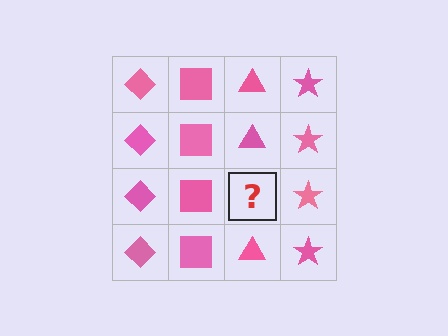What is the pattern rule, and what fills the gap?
The rule is that each column has a consistent shape. The gap should be filled with a pink triangle.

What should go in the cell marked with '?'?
The missing cell should contain a pink triangle.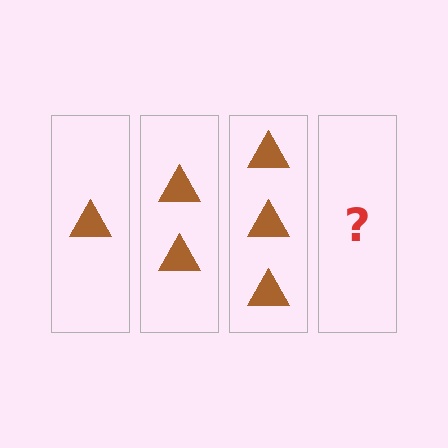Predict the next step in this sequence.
The next step is 4 triangles.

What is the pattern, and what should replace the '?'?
The pattern is that each step adds one more triangle. The '?' should be 4 triangles.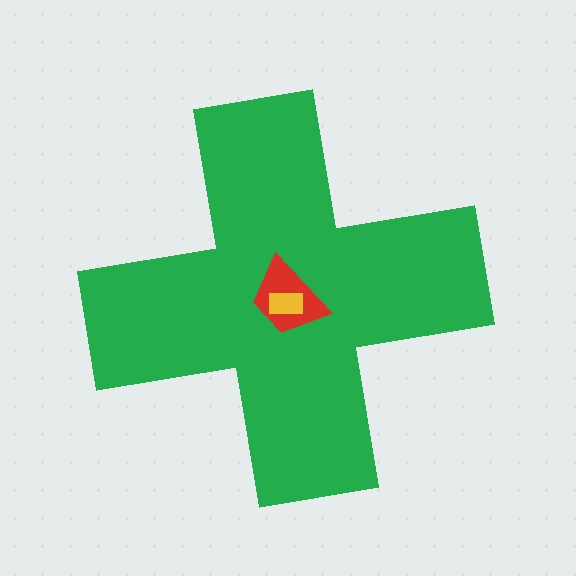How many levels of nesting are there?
3.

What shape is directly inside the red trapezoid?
The yellow rectangle.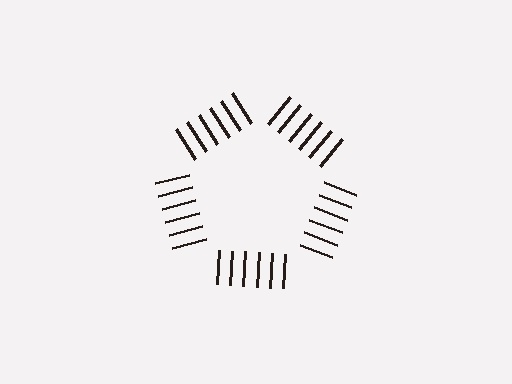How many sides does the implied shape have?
5 sides — the line-ends trace a pentagon.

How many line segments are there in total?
30 — 6 along each of the 5 edges.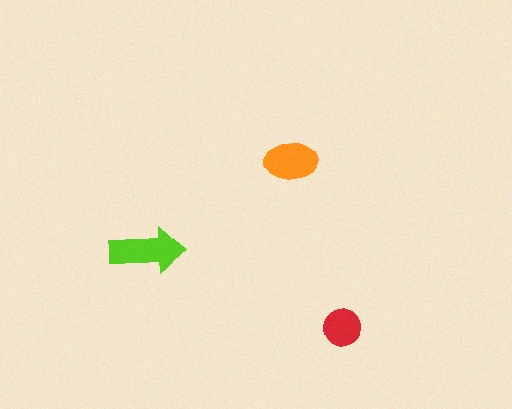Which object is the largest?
The lime arrow.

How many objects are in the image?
There are 3 objects in the image.